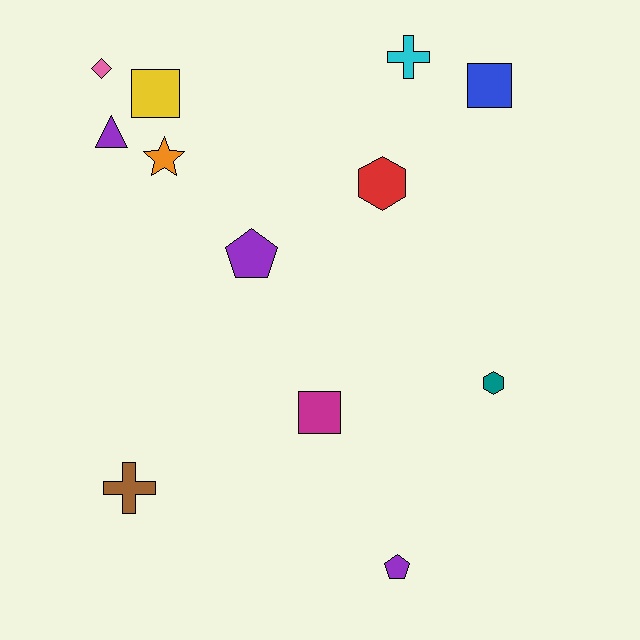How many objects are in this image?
There are 12 objects.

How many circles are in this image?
There are no circles.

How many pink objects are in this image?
There is 1 pink object.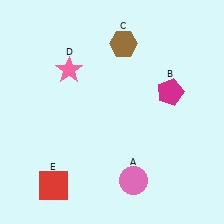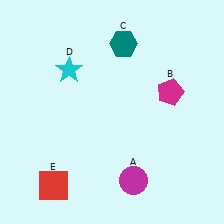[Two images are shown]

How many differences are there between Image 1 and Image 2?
There are 3 differences between the two images.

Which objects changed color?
A changed from pink to magenta. C changed from brown to teal. D changed from pink to cyan.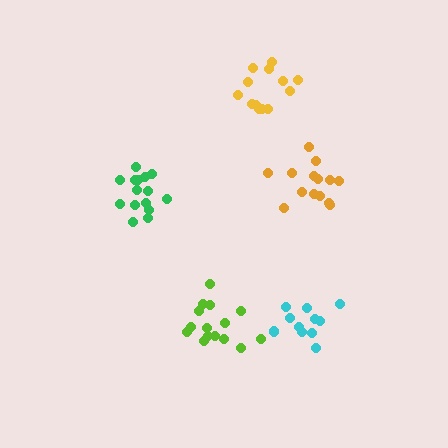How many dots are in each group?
Group 1: 14 dots, Group 2: 15 dots, Group 3: 15 dots, Group 4: 13 dots, Group 5: 11 dots (68 total).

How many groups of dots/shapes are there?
There are 5 groups.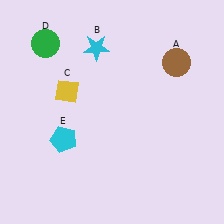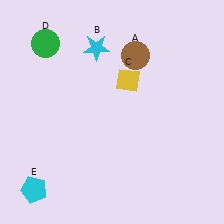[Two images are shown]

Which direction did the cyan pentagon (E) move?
The cyan pentagon (E) moved down.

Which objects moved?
The objects that moved are: the brown circle (A), the yellow diamond (C), the cyan pentagon (E).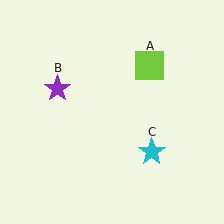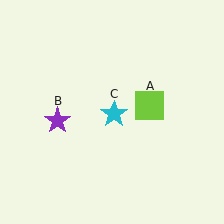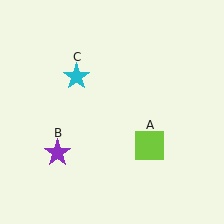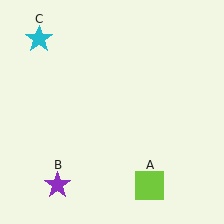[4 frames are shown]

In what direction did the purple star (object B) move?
The purple star (object B) moved down.